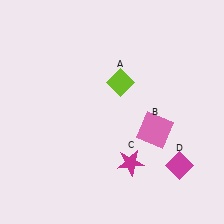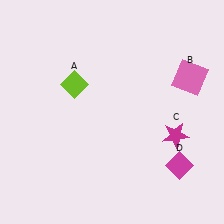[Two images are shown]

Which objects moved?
The objects that moved are: the lime diamond (A), the pink square (B), the magenta star (C).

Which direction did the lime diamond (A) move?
The lime diamond (A) moved left.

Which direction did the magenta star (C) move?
The magenta star (C) moved right.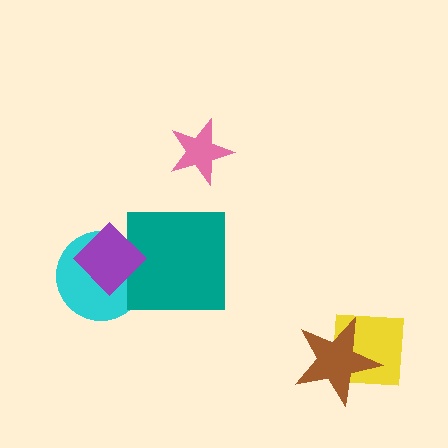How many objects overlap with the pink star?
0 objects overlap with the pink star.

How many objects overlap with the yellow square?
1 object overlaps with the yellow square.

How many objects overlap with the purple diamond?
2 objects overlap with the purple diamond.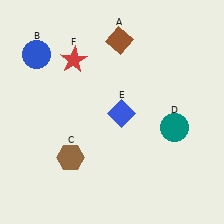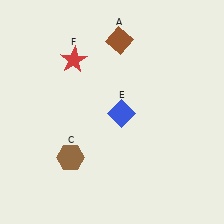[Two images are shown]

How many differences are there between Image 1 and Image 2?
There are 2 differences between the two images.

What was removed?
The teal circle (D), the blue circle (B) were removed in Image 2.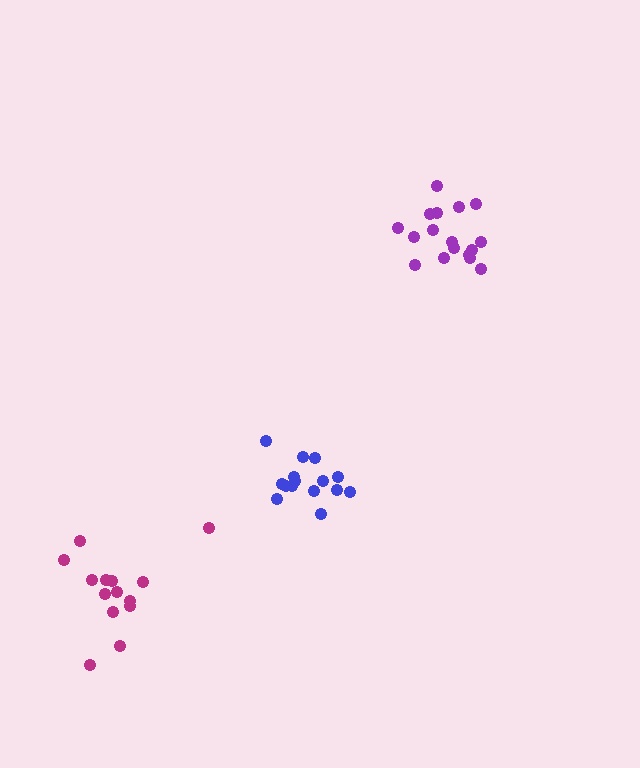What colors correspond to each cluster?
The clusters are colored: magenta, blue, purple.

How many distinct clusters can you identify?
There are 3 distinct clusters.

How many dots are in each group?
Group 1: 14 dots, Group 2: 15 dots, Group 3: 17 dots (46 total).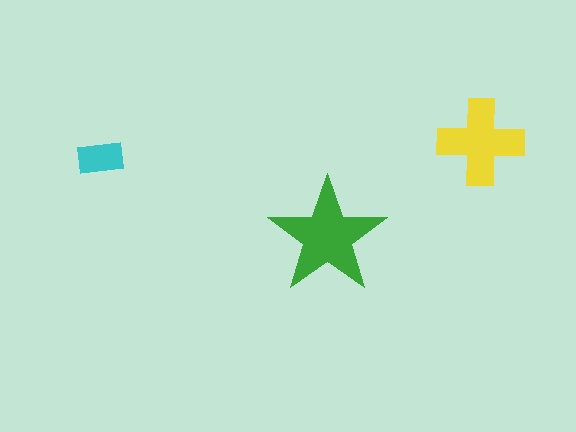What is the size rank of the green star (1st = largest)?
1st.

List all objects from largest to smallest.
The green star, the yellow cross, the cyan rectangle.